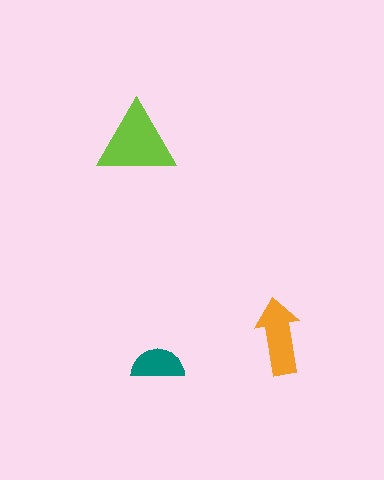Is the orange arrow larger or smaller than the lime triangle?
Smaller.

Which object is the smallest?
The teal semicircle.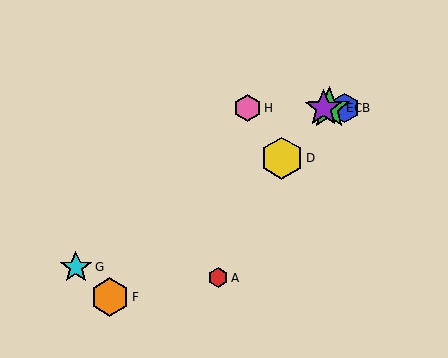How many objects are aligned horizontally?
4 objects (B, C, E, H) are aligned horizontally.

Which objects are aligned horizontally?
Objects B, C, E, H are aligned horizontally.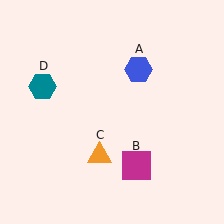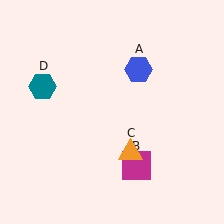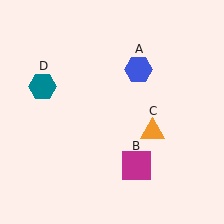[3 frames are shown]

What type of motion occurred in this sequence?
The orange triangle (object C) rotated counterclockwise around the center of the scene.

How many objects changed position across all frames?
1 object changed position: orange triangle (object C).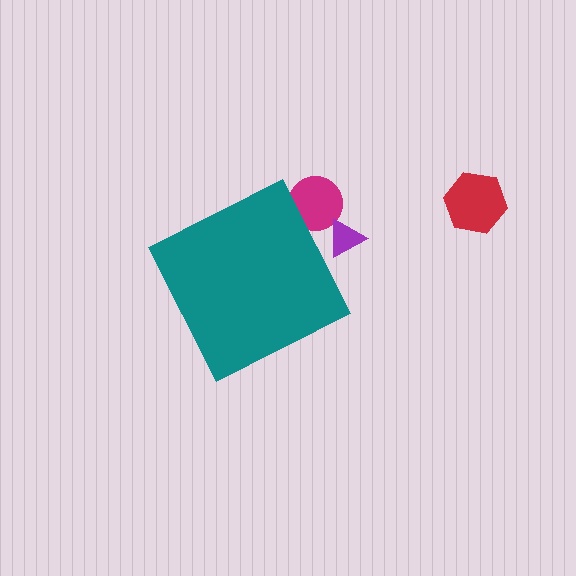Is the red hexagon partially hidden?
No, the red hexagon is fully visible.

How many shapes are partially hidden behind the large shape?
2 shapes are partially hidden.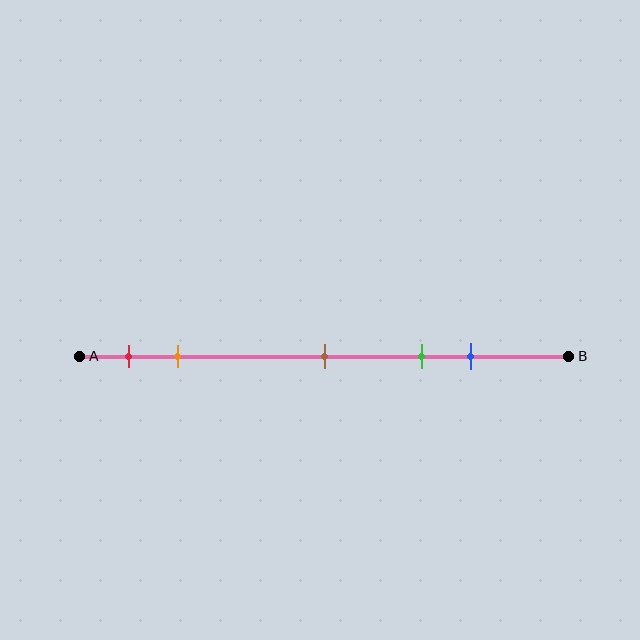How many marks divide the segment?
There are 5 marks dividing the segment.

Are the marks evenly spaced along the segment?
No, the marks are not evenly spaced.